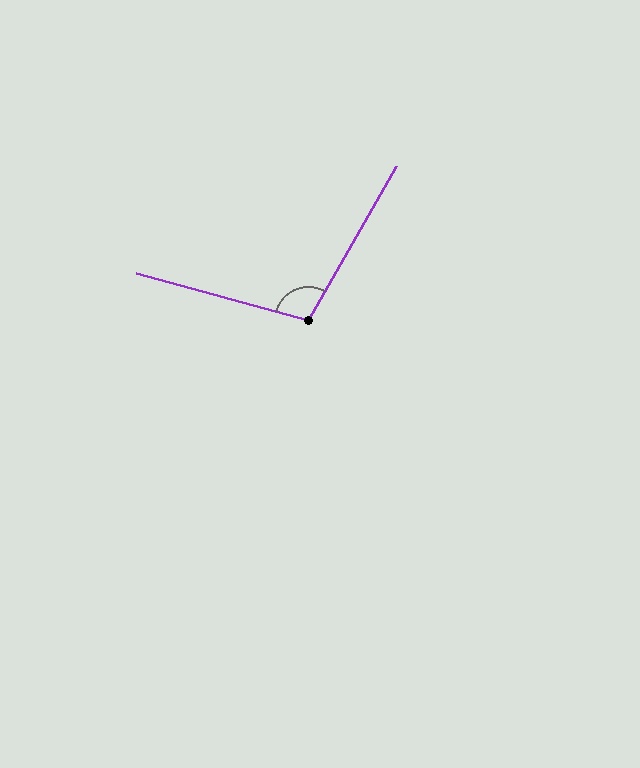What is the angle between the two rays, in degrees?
Approximately 105 degrees.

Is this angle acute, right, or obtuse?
It is obtuse.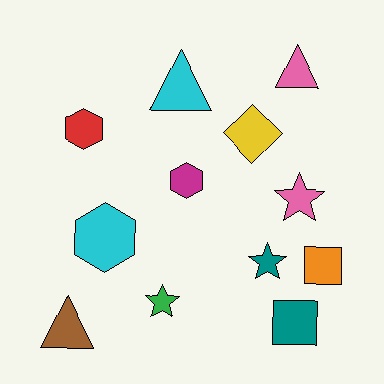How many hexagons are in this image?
There are 3 hexagons.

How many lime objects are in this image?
There are no lime objects.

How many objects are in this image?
There are 12 objects.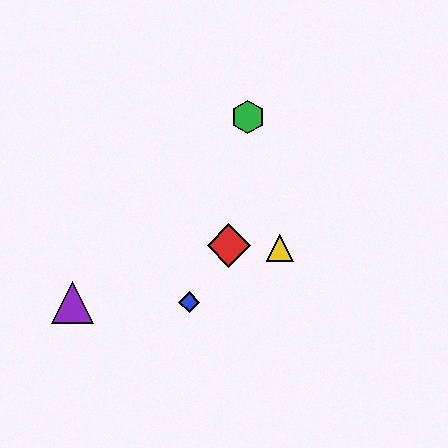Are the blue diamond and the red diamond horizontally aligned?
No, the blue diamond is at y≈302 and the red diamond is at y≈245.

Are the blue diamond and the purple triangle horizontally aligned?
Yes, both are at y≈302.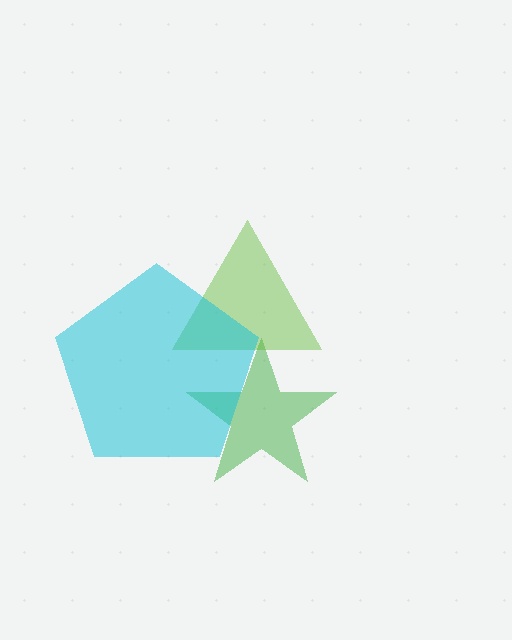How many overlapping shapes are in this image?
There are 3 overlapping shapes in the image.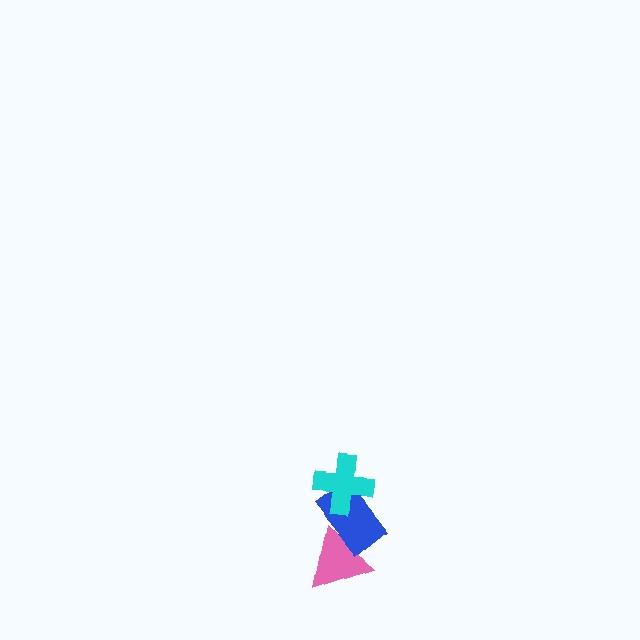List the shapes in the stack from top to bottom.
From top to bottom: the cyan cross, the blue rectangle, the pink triangle.